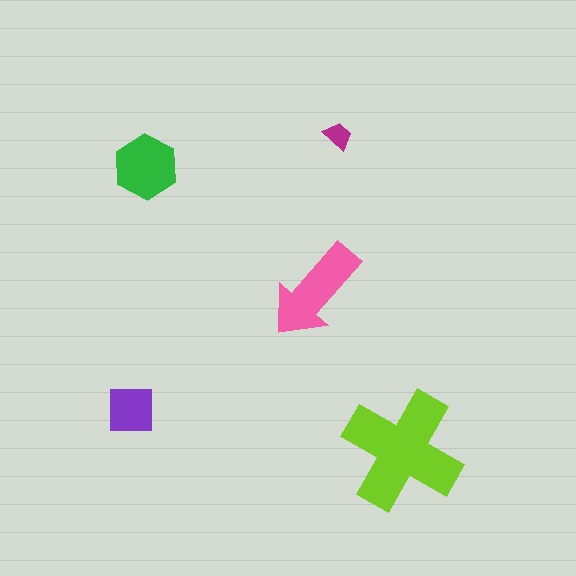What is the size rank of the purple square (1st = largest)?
4th.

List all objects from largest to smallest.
The lime cross, the pink arrow, the green hexagon, the purple square, the magenta trapezoid.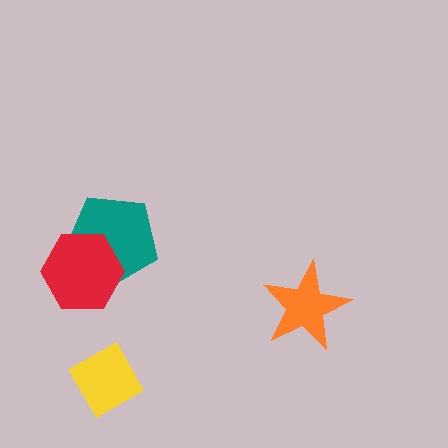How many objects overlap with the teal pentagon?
1 object overlaps with the teal pentagon.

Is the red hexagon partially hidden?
No, no other shape covers it.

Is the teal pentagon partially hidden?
Yes, it is partially covered by another shape.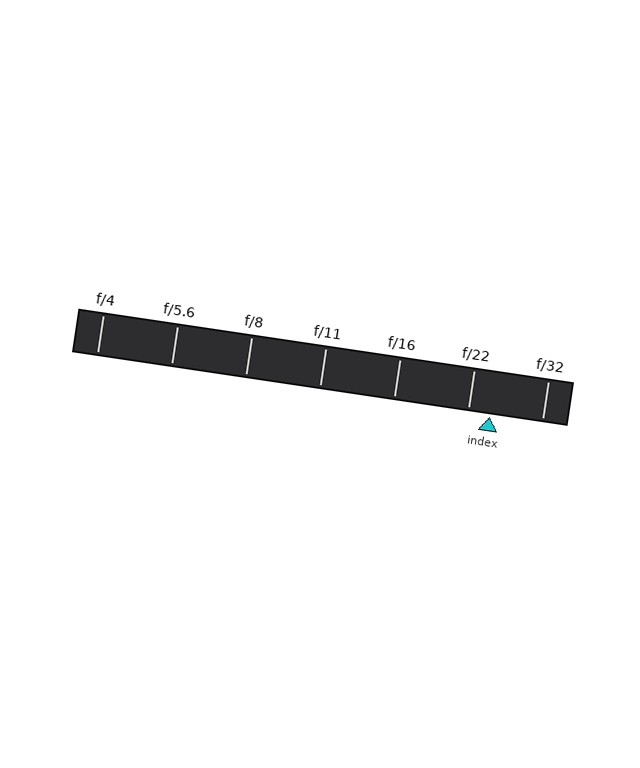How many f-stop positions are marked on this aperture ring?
There are 7 f-stop positions marked.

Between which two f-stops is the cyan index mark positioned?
The index mark is between f/22 and f/32.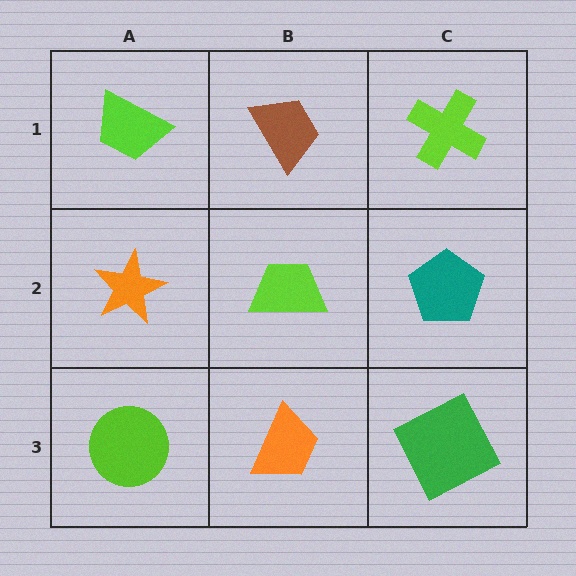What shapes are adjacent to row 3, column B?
A lime trapezoid (row 2, column B), a lime circle (row 3, column A), a green square (row 3, column C).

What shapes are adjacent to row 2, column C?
A lime cross (row 1, column C), a green square (row 3, column C), a lime trapezoid (row 2, column B).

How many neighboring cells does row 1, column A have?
2.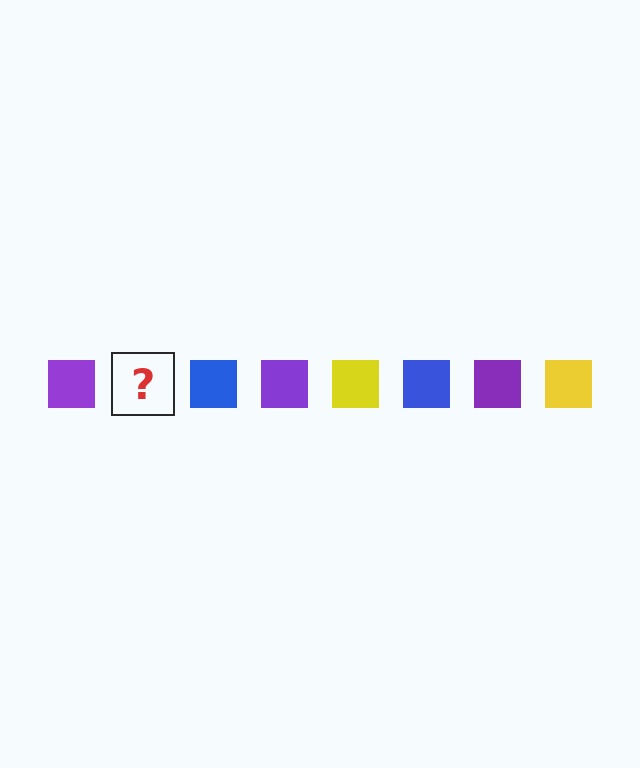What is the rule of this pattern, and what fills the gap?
The rule is that the pattern cycles through purple, yellow, blue squares. The gap should be filled with a yellow square.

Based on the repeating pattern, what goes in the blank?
The blank should be a yellow square.